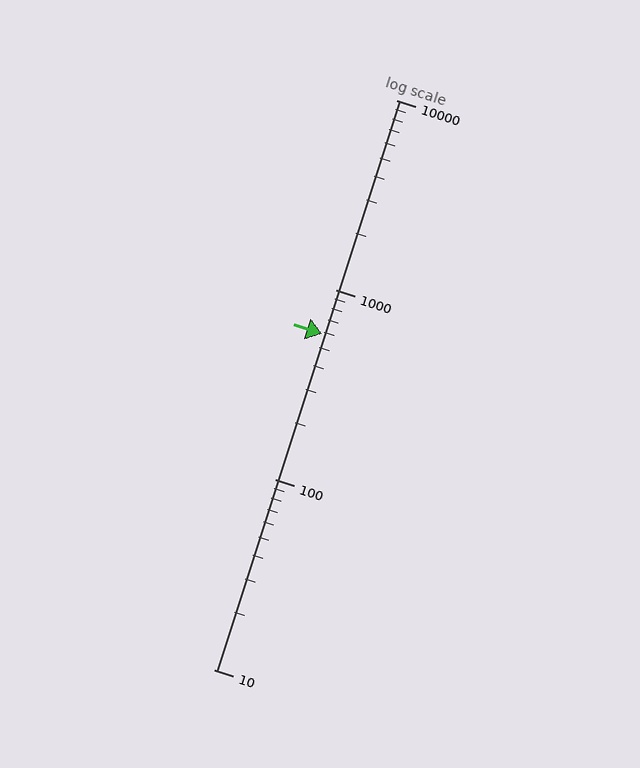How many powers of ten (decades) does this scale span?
The scale spans 3 decades, from 10 to 10000.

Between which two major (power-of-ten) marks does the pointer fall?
The pointer is between 100 and 1000.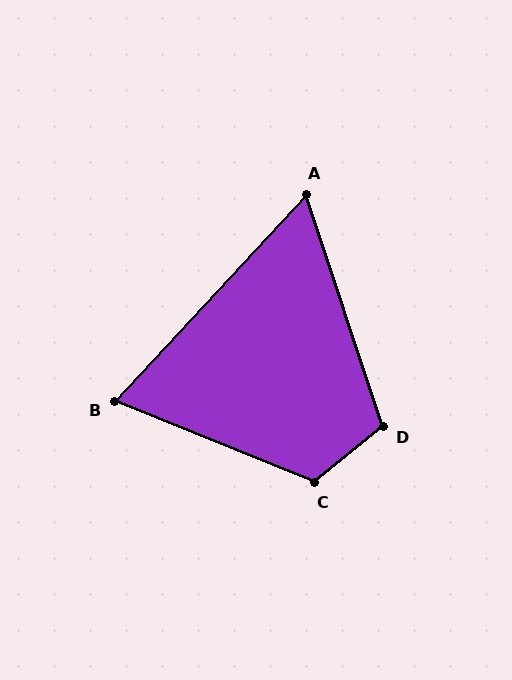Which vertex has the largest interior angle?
C, at approximately 119 degrees.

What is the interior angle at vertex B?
Approximately 69 degrees (acute).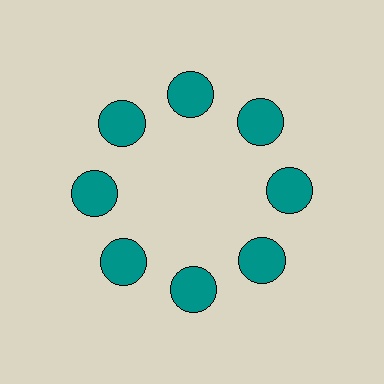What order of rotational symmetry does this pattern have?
This pattern has 8-fold rotational symmetry.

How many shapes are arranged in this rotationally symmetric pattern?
There are 8 shapes, arranged in 8 groups of 1.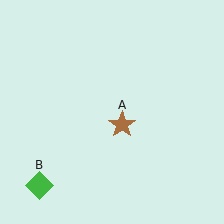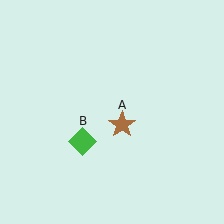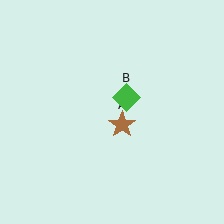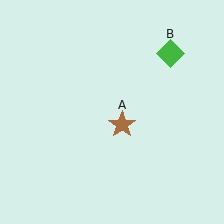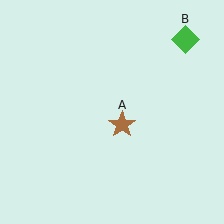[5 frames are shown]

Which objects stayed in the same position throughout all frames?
Brown star (object A) remained stationary.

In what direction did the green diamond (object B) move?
The green diamond (object B) moved up and to the right.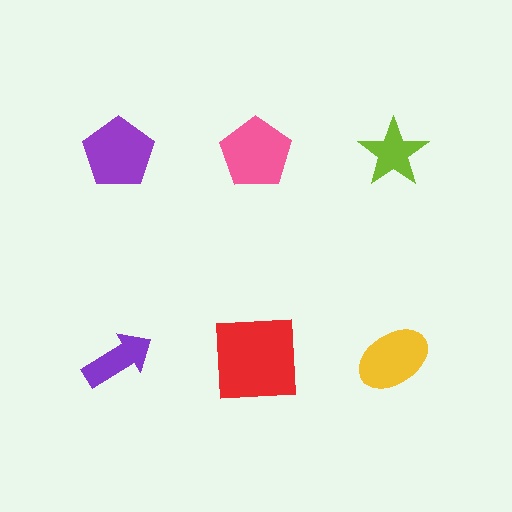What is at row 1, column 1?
A purple pentagon.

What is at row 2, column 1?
A purple arrow.